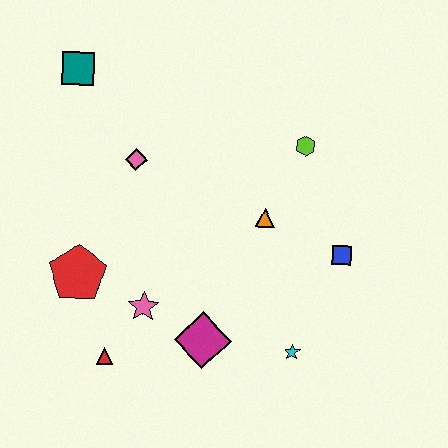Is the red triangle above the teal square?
No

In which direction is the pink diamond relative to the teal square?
The pink diamond is below the teal square.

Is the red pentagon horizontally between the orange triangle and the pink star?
No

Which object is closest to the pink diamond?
The teal square is closest to the pink diamond.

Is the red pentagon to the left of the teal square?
No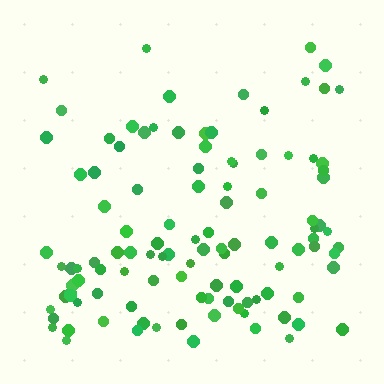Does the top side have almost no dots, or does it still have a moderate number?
Still a moderate number, just noticeably fewer than the bottom.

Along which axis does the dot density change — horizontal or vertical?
Vertical.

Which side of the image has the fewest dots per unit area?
The top.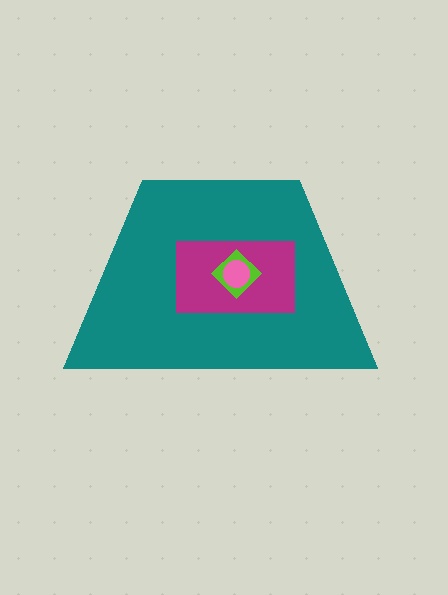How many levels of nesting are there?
4.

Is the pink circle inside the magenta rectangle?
Yes.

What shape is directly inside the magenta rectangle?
The lime diamond.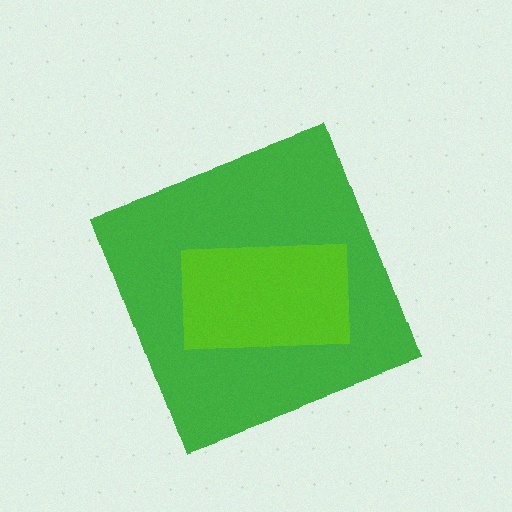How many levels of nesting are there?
2.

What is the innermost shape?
The lime rectangle.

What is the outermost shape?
The green diamond.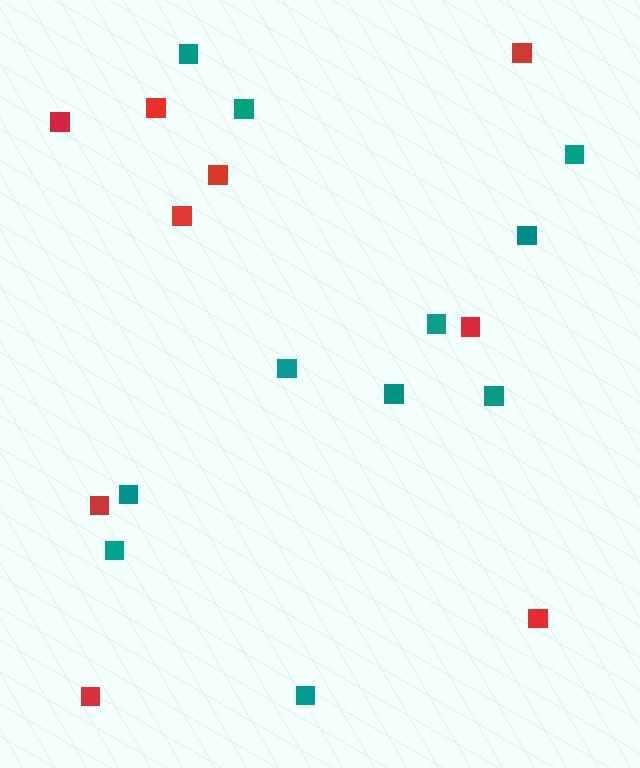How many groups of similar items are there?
There are 2 groups: one group of teal squares (11) and one group of red squares (9).